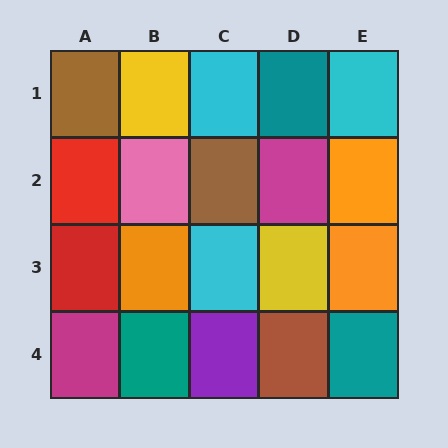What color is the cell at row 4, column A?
Magenta.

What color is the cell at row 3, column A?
Red.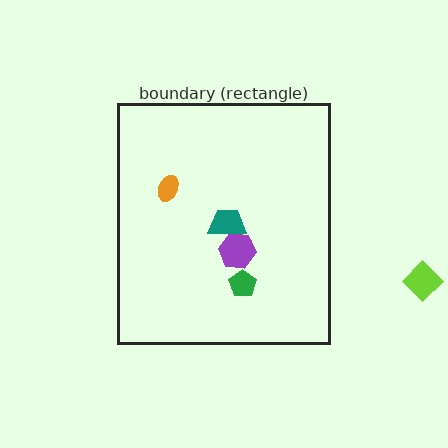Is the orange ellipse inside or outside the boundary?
Inside.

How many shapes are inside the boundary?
5 inside, 1 outside.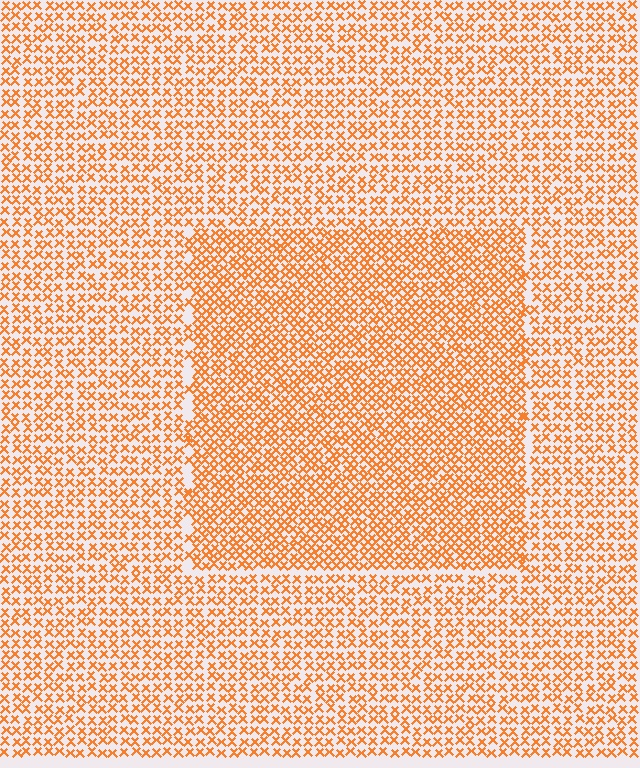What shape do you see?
I see a rectangle.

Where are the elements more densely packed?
The elements are more densely packed inside the rectangle boundary.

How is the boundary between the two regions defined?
The boundary is defined by a change in element density (approximately 1.5x ratio). All elements are the same color, size, and shape.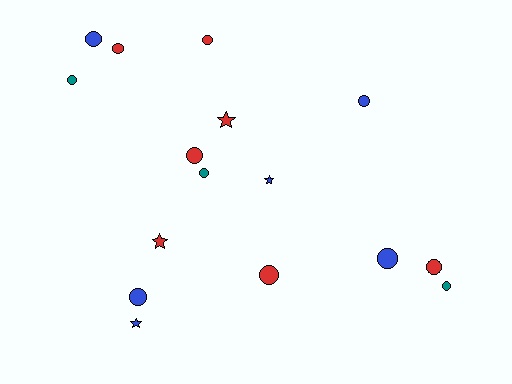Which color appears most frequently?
Red, with 7 objects.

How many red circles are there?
There are 5 red circles.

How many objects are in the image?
There are 16 objects.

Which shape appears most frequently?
Circle, with 12 objects.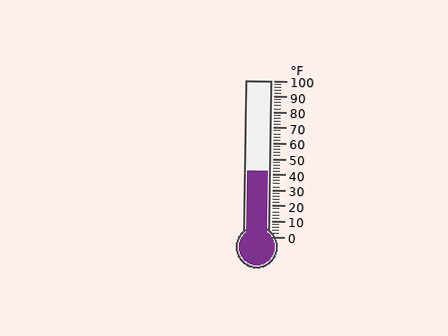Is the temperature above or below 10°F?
The temperature is above 10°F.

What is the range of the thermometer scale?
The thermometer scale ranges from 0°F to 100°F.